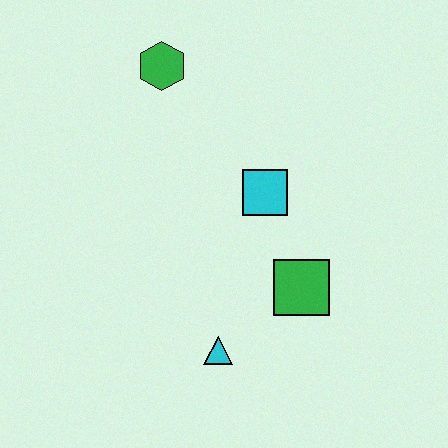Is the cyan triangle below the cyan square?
Yes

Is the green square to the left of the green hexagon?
No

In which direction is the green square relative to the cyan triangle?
The green square is to the right of the cyan triangle.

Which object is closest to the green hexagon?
The cyan square is closest to the green hexagon.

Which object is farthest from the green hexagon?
The cyan triangle is farthest from the green hexagon.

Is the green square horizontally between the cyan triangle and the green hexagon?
No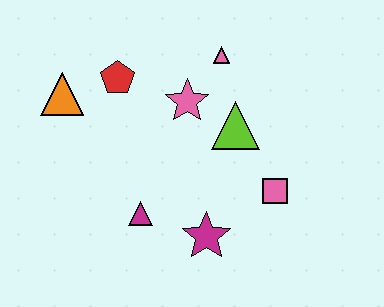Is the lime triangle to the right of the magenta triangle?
Yes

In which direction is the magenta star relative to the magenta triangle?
The magenta star is to the right of the magenta triangle.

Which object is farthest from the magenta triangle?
The pink triangle is farthest from the magenta triangle.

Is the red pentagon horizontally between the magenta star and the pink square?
No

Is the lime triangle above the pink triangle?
No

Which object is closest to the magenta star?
The magenta triangle is closest to the magenta star.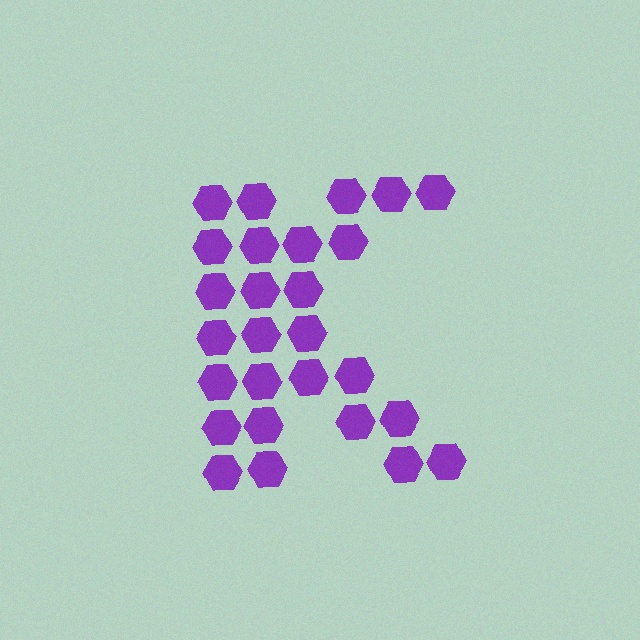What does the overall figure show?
The overall figure shows the letter K.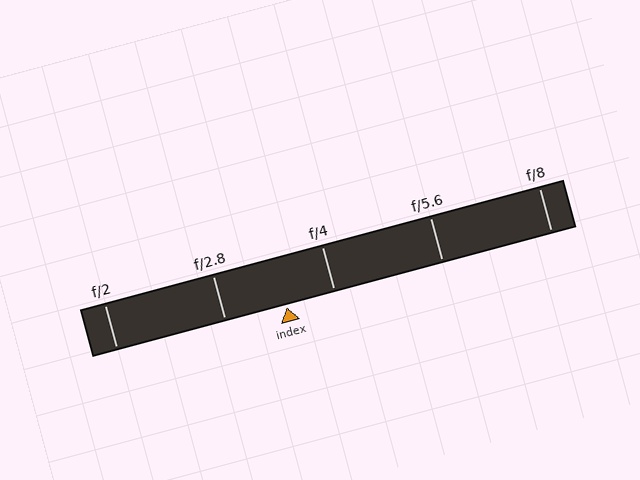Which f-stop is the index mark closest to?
The index mark is closest to f/4.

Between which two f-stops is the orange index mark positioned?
The index mark is between f/2.8 and f/4.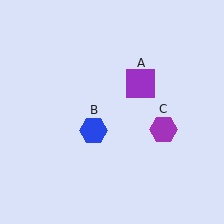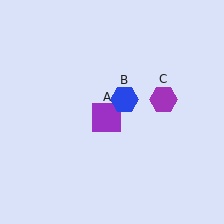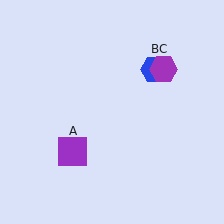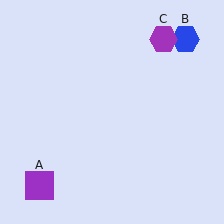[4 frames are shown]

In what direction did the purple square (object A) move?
The purple square (object A) moved down and to the left.